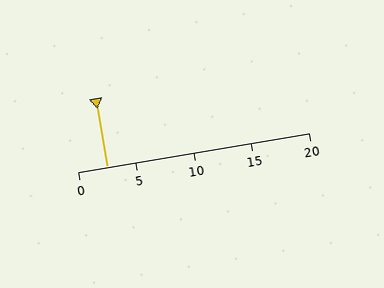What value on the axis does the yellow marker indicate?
The marker indicates approximately 2.5.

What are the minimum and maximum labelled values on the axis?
The axis runs from 0 to 20.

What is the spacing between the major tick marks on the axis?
The major ticks are spaced 5 apart.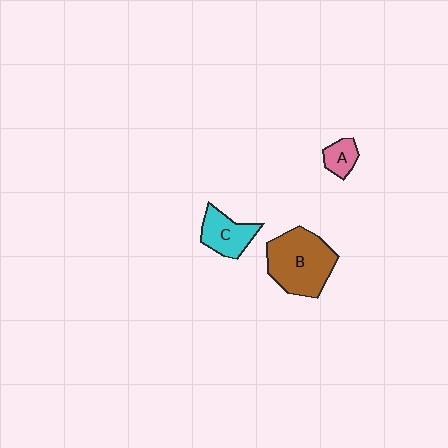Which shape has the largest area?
Shape B (brown).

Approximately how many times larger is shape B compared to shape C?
Approximately 1.9 times.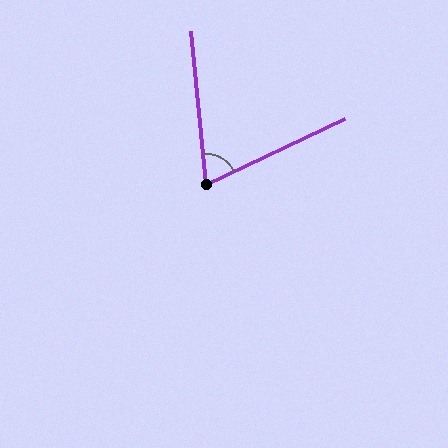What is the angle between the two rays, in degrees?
Approximately 70 degrees.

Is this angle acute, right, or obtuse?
It is acute.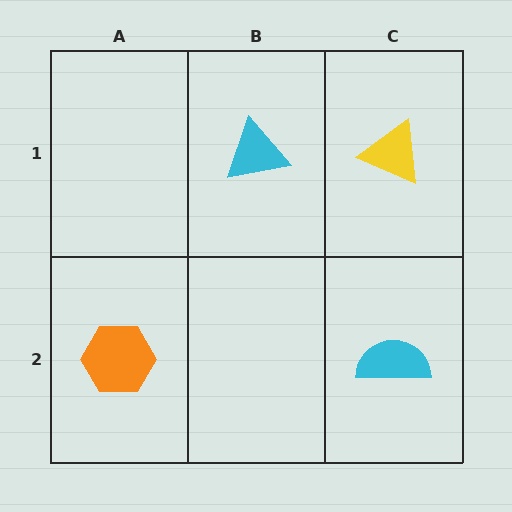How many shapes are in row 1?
2 shapes.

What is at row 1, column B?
A cyan triangle.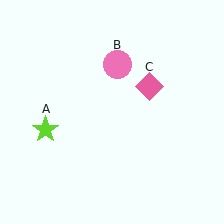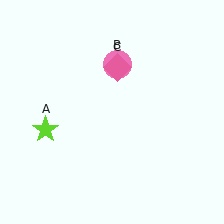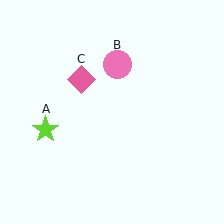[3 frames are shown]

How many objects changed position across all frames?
1 object changed position: pink diamond (object C).